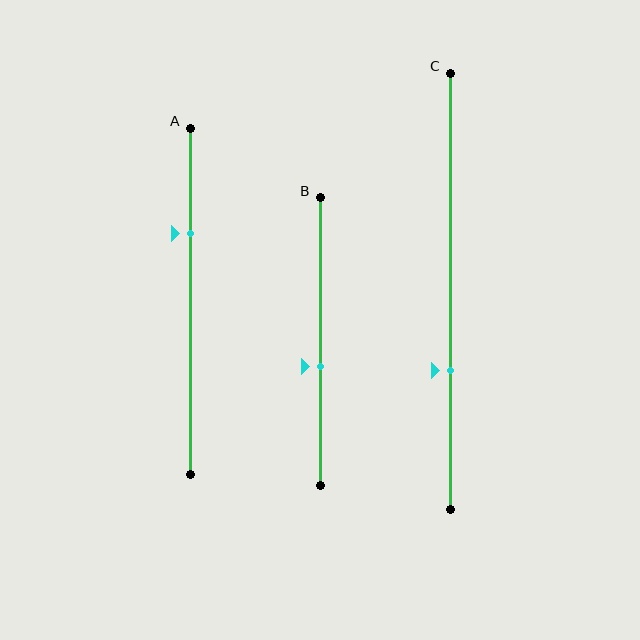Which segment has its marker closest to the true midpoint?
Segment B has its marker closest to the true midpoint.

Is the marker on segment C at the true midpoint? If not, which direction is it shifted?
No, the marker on segment C is shifted downward by about 18% of the segment length.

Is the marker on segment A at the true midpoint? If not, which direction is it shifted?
No, the marker on segment A is shifted upward by about 20% of the segment length.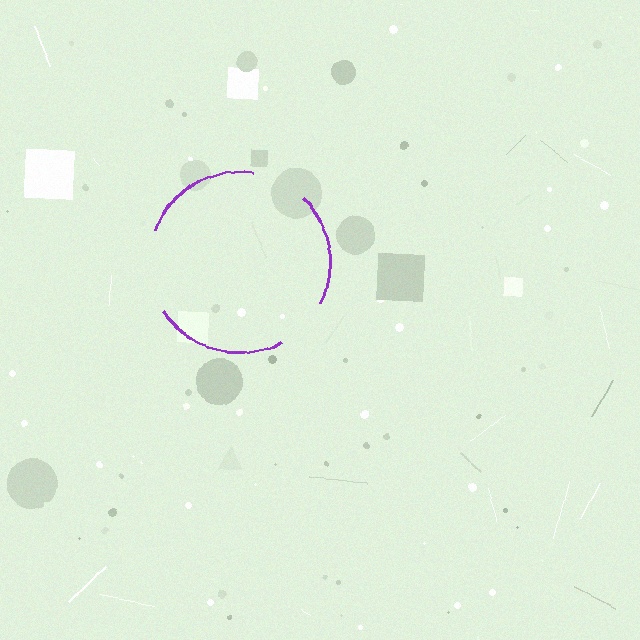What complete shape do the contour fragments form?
The contour fragments form a circle.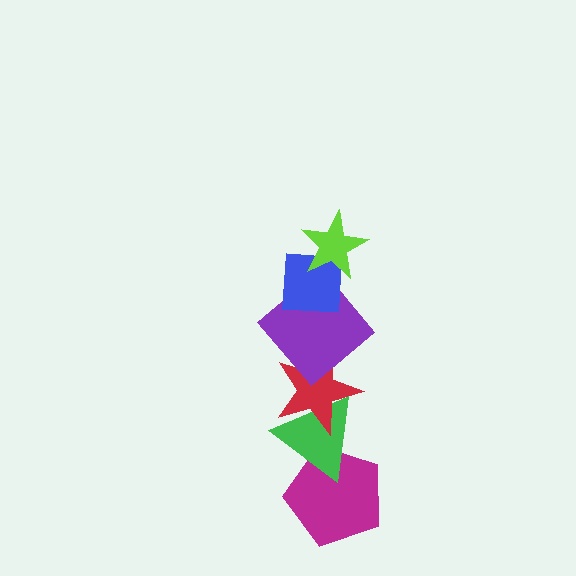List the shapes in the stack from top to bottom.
From top to bottom: the lime star, the blue square, the purple diamond, the red star, the green triangle, the magenta pentagon.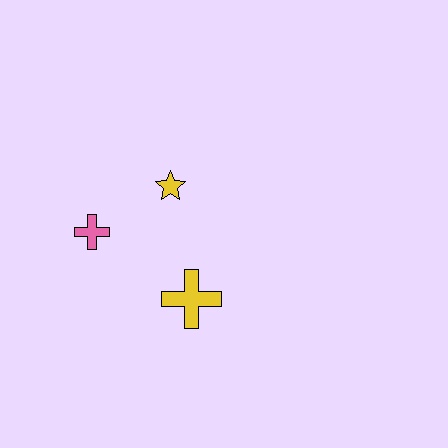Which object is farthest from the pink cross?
The yellow cross is farthest from the pink cross.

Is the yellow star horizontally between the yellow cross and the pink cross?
Yes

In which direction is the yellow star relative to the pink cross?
The yellow star is to the right of the pink cross.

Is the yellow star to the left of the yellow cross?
Yes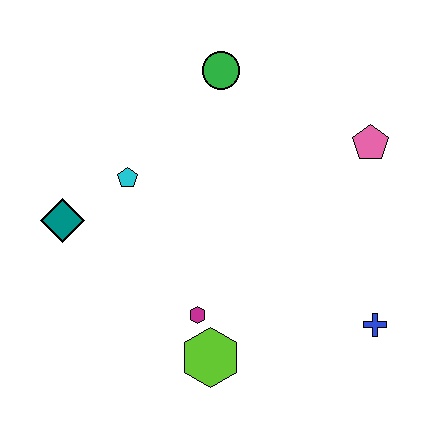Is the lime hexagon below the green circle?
Yes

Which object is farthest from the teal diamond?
The blue cross is farthest from the teal diamond.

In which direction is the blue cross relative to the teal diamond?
The blue cross is to the right of the teal diamond.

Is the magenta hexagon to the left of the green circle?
Yes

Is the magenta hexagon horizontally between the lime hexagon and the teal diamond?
Yes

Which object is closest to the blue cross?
The lime hexagon is closest to the blue cross.